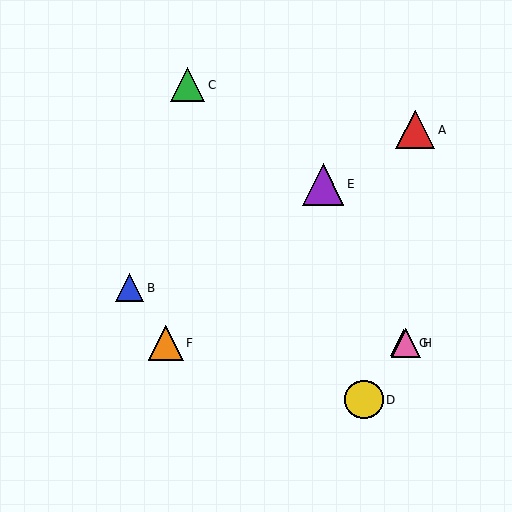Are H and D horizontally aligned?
No, H is at y≈343 and D is at y≈400.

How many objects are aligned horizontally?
3 objects (F, G, H) are aligned horizontally.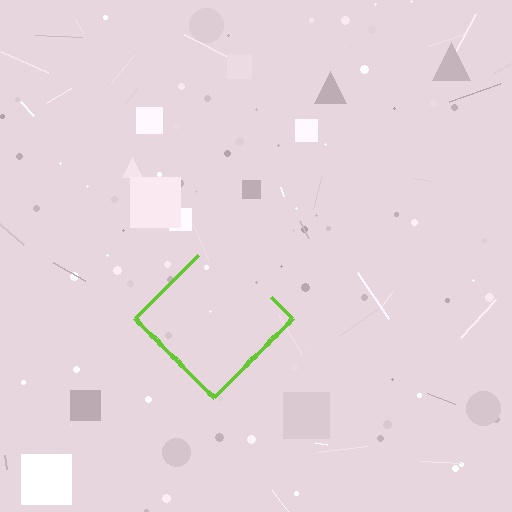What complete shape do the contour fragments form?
The contour fragments form a diamond.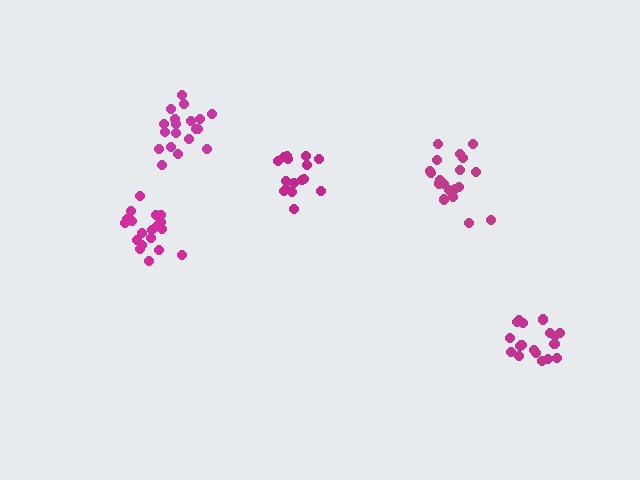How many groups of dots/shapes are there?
There are 5 groups.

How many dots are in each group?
Group 1: 19 dots, Group 2: 18 dots, Group 3: 16 dots, Group 4: 19 dots, Group 5: 20 dots (92 total).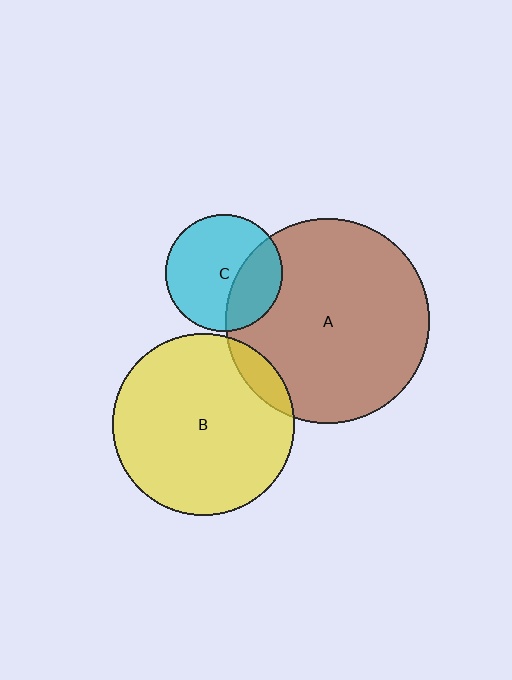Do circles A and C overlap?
Yes.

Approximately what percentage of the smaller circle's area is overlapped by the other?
Approximately 30%.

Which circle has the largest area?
Circle A (brown).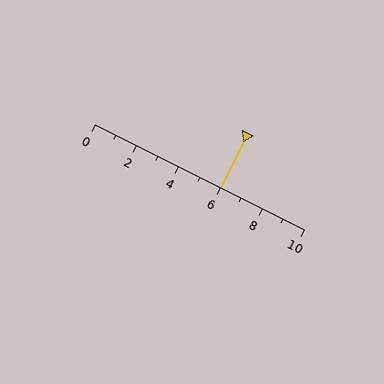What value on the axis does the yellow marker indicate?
The marker indicates approximately 6.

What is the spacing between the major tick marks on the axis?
The major ticks are spaced 2 apart.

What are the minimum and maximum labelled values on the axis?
The axis runs from 0 to 10.